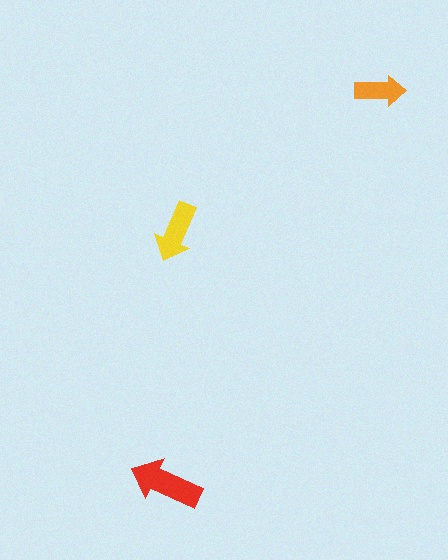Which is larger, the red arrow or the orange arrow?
The red one.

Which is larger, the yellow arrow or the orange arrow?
The yellow one.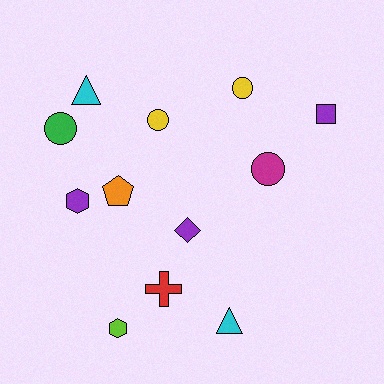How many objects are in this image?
There are 12 objects.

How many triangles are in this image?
There are 2 triangles.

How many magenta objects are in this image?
There is 1 magenta object.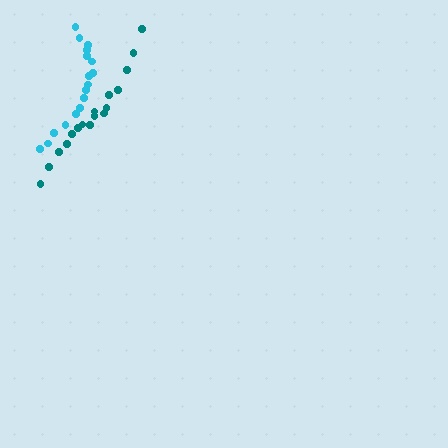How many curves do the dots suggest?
There are 2 distinct paths.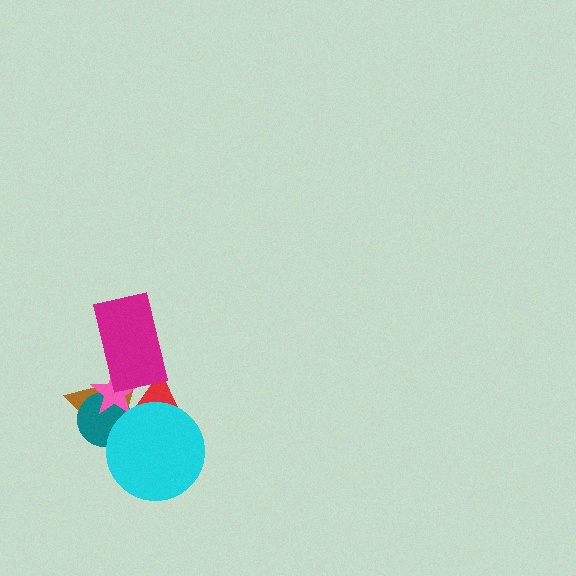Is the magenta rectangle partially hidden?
No, no other shape covers it.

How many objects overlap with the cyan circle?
3 objects overlap with the cyan circle.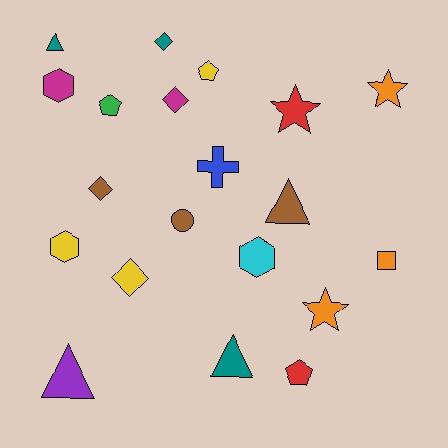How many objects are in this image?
There are 20 objects.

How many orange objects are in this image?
There are 3 orange objects.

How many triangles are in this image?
There are 4 triangles.